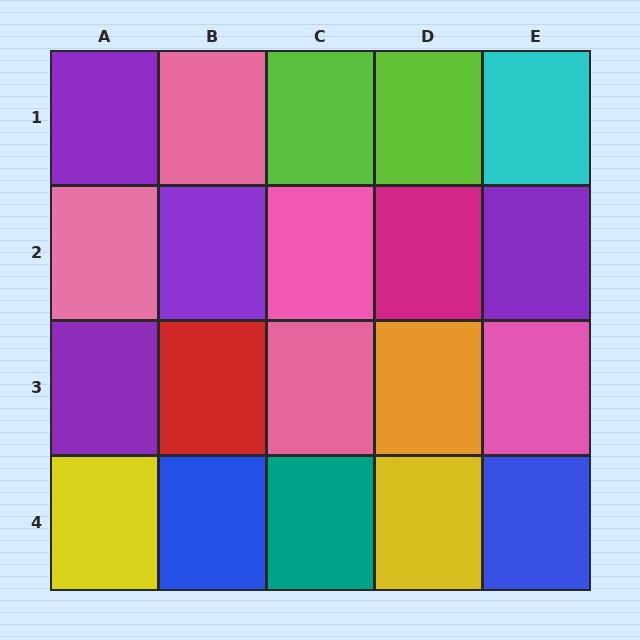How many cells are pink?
5 cells are pink.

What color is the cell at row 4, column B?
Blue.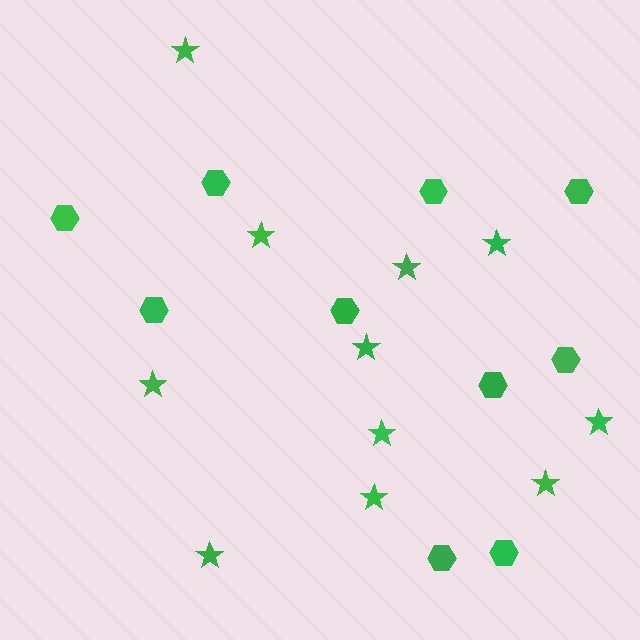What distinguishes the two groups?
There are 2 groups: one group of hexagons (10) and one group of stars (11).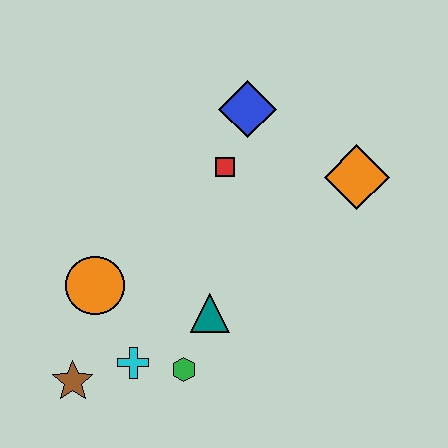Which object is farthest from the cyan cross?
The orange diamond is farthest from the cyan cross.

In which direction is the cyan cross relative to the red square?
The cyan cross is below the red square.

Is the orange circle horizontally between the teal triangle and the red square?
No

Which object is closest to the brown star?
The cyan cross is closest to the brown star.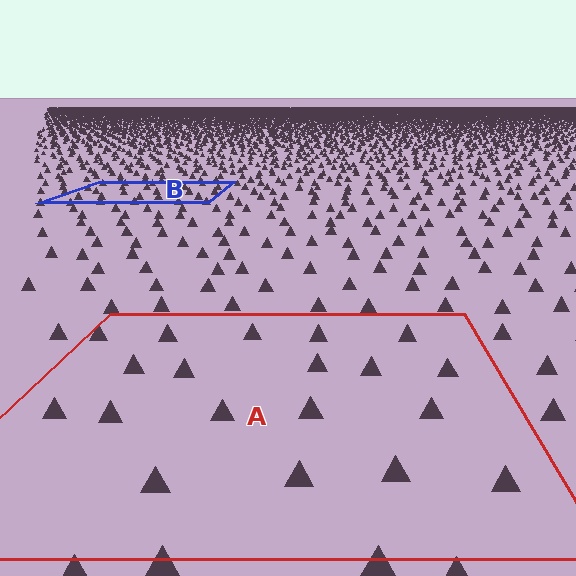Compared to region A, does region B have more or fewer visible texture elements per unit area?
Region B has more texture elements per unit area — they are packed more densely because it is farther away.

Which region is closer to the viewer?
Region A is closer. The texture elements there are larger and more spread out.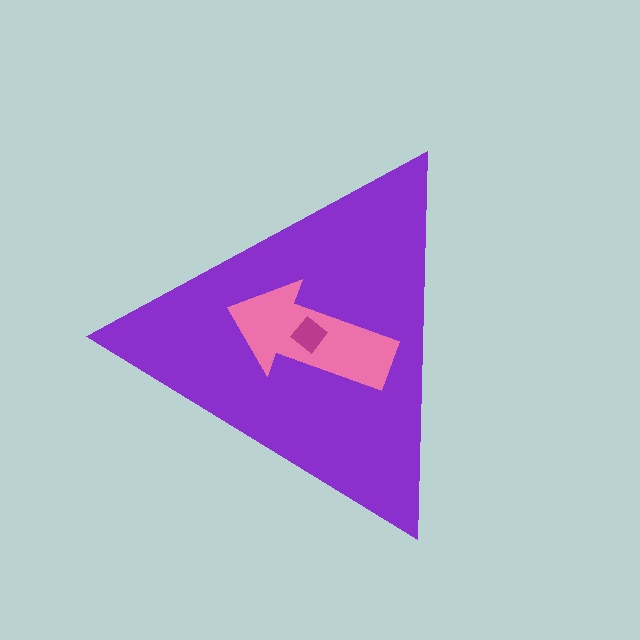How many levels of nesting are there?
3.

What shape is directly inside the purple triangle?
The pink arrow.